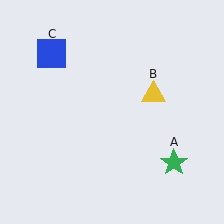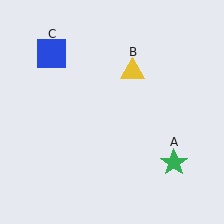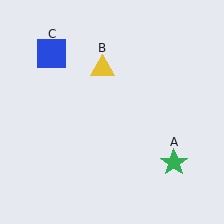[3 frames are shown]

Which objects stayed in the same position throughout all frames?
Green star (object A) and blue square (object C) remained stationary.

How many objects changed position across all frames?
1 object changed position: yellow triangle (object B).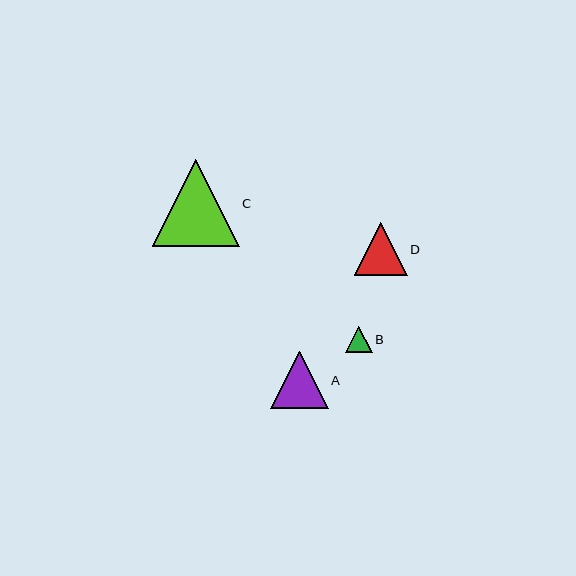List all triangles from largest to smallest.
From largest to smallest: C, A, D, B.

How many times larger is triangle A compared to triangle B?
Triangle A is approximately 2.2 times the size of triangle B.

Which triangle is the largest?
Triangle C is the largest with a size of approximately 87 pixels.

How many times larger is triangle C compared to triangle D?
Triangle C is approximately 1.6 times the size of triangle D.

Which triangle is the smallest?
Triangle B is the smallest with a size of approximately 26 pixels.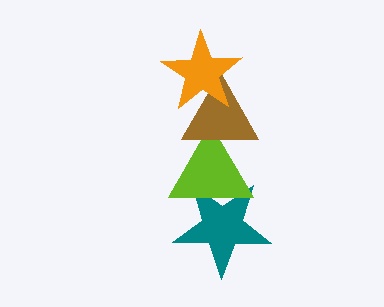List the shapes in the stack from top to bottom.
From top to bottom: the orange star, the brown triangle, the lime triangle, the teal star.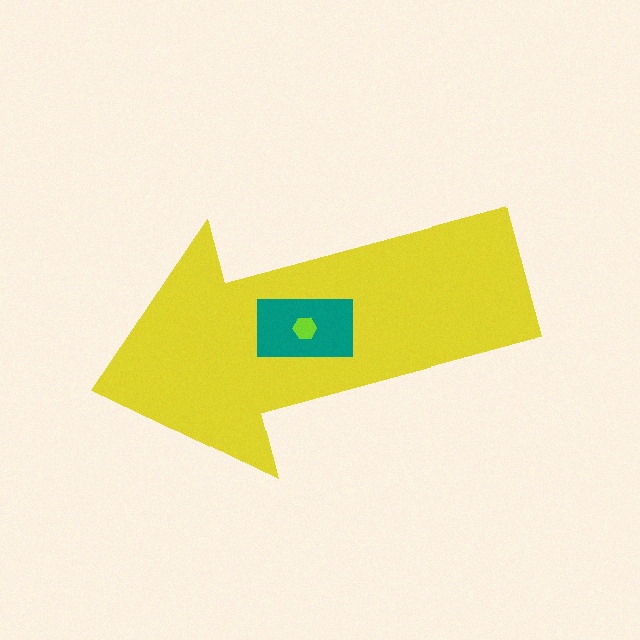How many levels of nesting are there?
3.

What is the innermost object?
The lime hexagon.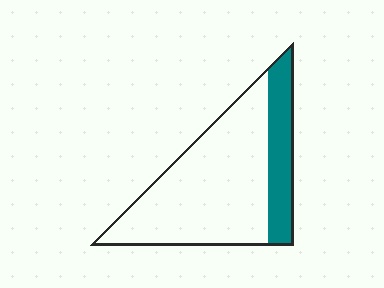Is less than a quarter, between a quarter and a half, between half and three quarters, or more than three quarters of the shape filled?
Less than a quarter.